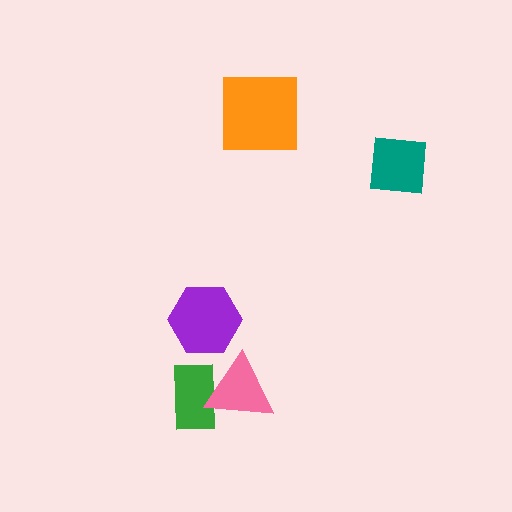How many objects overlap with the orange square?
0 objects overlap with the orange square.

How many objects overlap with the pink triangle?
1 object overlaps with the pink triangle.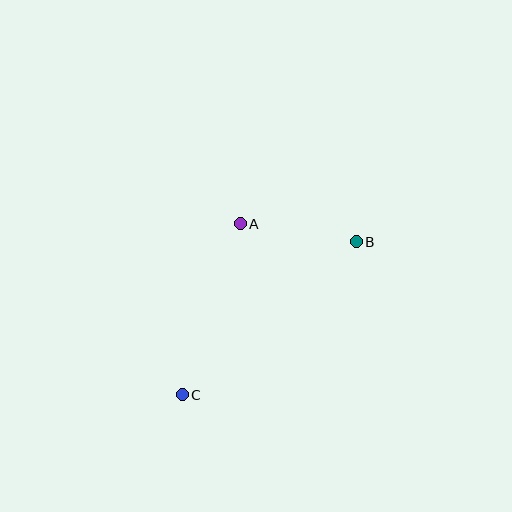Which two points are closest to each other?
Points A and B are closest to each other.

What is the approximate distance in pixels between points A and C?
The distance between A and C is approximately 181 pixels.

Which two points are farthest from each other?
Points B and C are farthest from each other.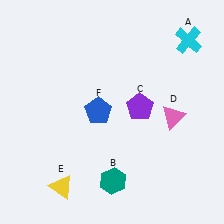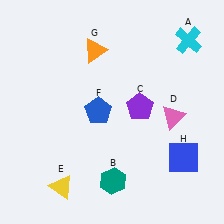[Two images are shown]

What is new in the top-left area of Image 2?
An orange triangle (G) was added in the top-left area of Image 2.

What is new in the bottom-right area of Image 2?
A blue square (H) was added in the bottom-right area of Image 2.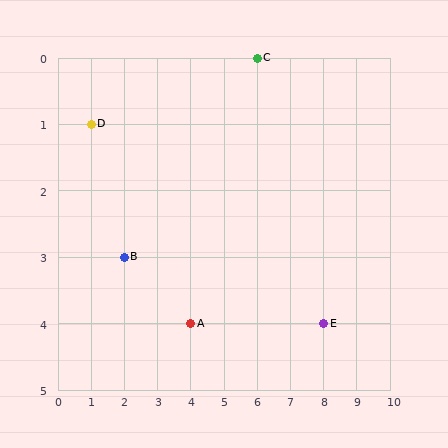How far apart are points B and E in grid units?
Points B and E are 6 columns and 1 row apart (about 6.1 grid units diagonally).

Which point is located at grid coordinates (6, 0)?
Point C is at (6, 0).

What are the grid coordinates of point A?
Point A is at grid coordinates (4, 4).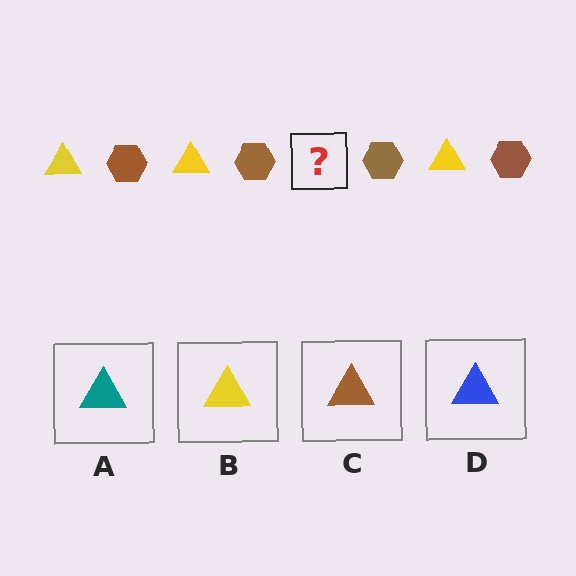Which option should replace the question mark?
Option B.